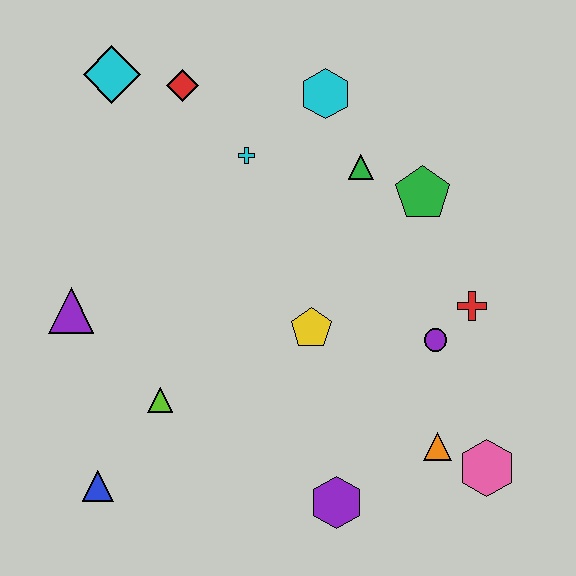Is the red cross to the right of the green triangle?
Yes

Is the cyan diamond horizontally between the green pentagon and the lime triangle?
No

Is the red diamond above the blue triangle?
Yes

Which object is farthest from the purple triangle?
The pink hexagon is farthest from the purple triangle.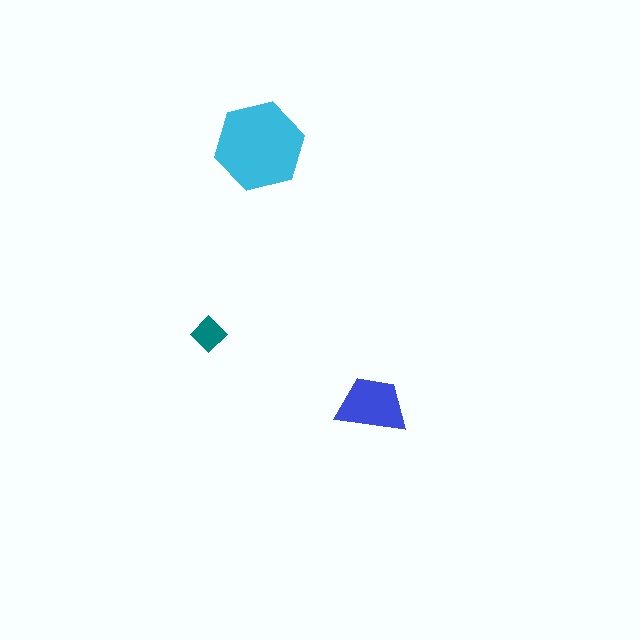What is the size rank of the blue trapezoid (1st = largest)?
2nd.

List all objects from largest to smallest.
The cyan hexagon, the blue trapezoid, the teal diamond.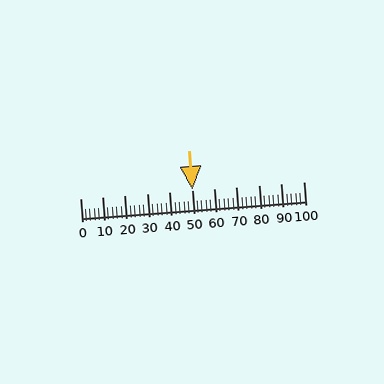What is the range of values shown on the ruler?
The ruler shows values from 0 to 100.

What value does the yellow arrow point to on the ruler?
The yellow arrow points to approximately 50.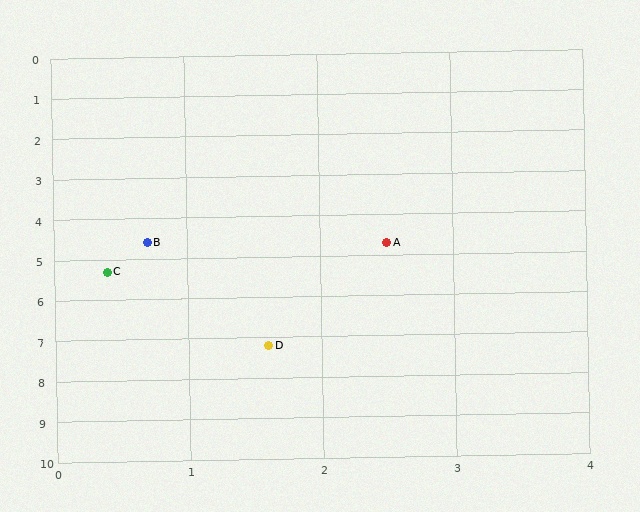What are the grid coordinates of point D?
Point D is at approximately (1.6, 7.2).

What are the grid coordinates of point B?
Point B is at approximately (0.7, 4.6).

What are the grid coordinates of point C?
Point C is at approximately (0.4, 5.3).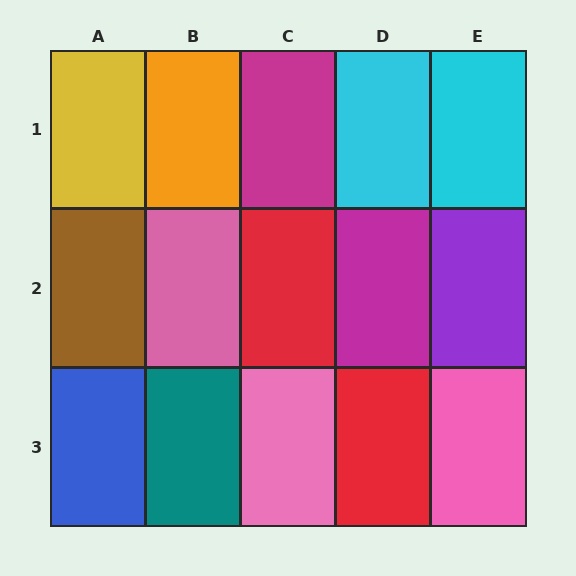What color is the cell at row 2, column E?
Purple.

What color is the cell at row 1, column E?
Cyan.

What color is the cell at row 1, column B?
Orange.